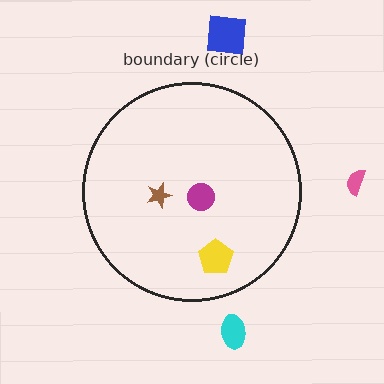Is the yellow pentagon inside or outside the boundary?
Inside.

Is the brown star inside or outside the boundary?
Inside.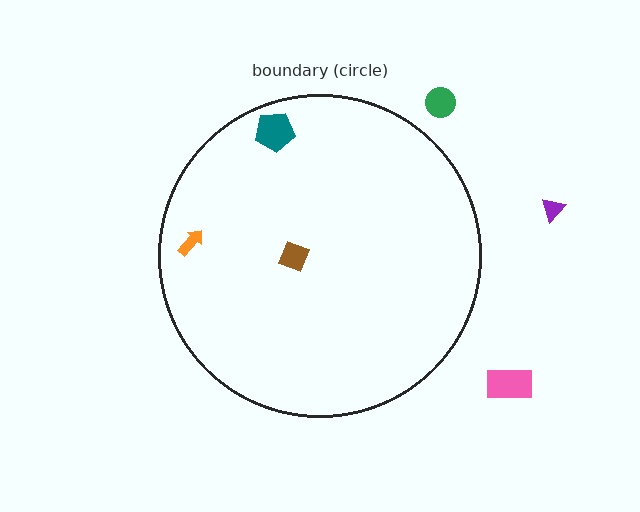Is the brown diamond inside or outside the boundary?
Inside.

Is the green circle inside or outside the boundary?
Outside.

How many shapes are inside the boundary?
3 inside, 3 outside.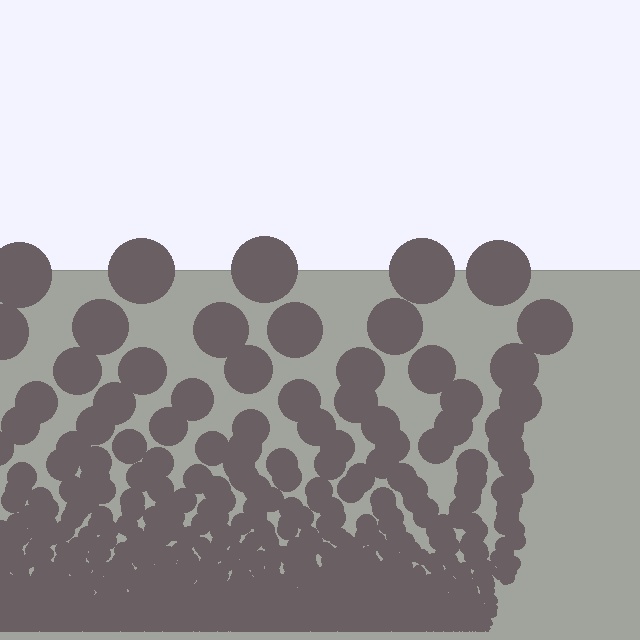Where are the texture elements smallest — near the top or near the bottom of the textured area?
Near the bottom.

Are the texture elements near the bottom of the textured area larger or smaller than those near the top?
Smaller. The gradient is inverted — elements near the bottom are smaller and denser.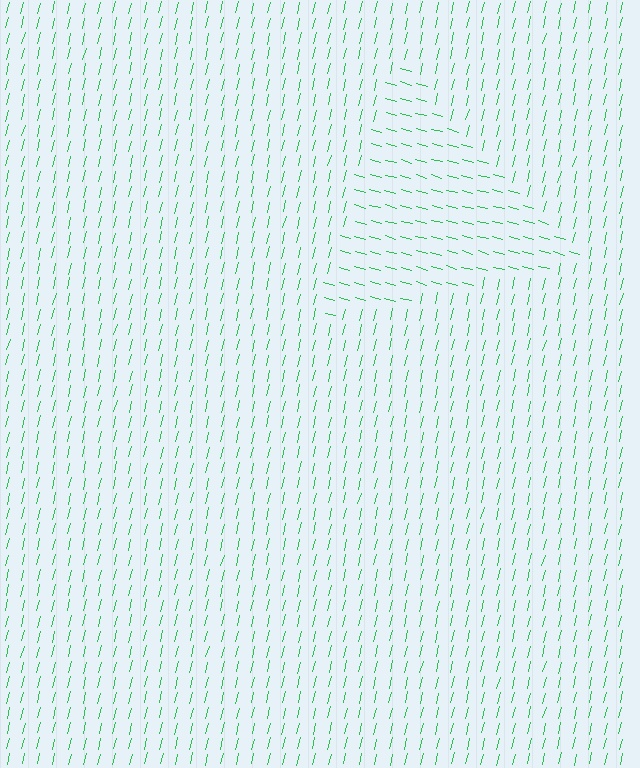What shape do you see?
I see a triangle.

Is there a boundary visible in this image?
Yes, there is a texture boundary formed by a change in line orientation.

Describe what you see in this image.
The image is filled with small green line segments. A triangle region in the image has lines oriented differently from the surrounding lines, creating a visible texture boundary.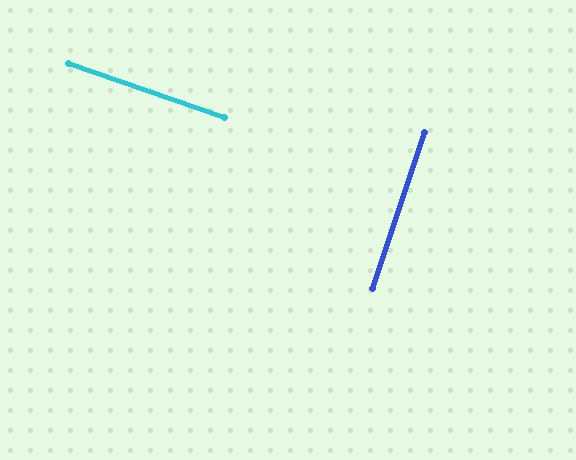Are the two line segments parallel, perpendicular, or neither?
Perpendicular — they meet at approximately 89°.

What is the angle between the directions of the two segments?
Approximately 89 degrees.